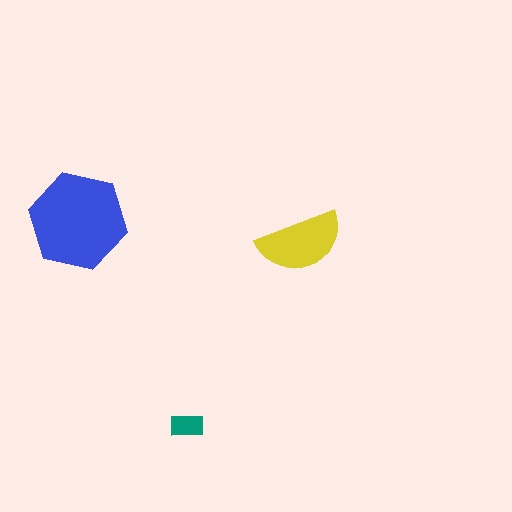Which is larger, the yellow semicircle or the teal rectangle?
The yellow semicircle.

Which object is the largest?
The blue hexagon.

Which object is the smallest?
The teal rectangle.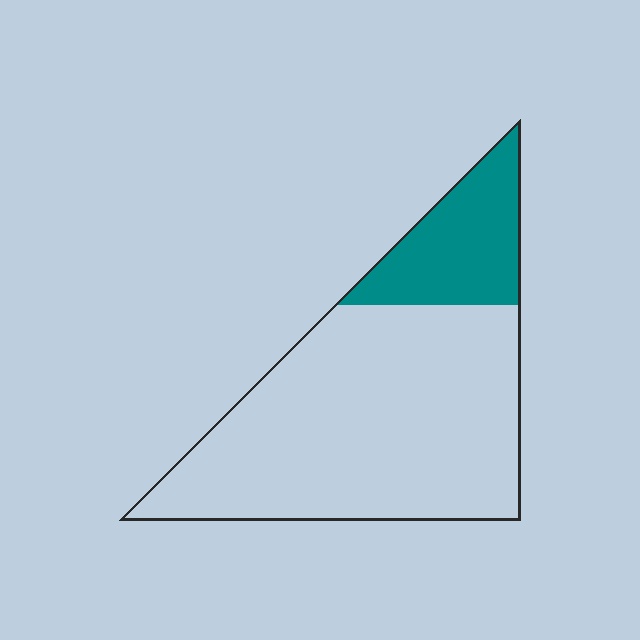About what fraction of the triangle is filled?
About one fifth (1/5).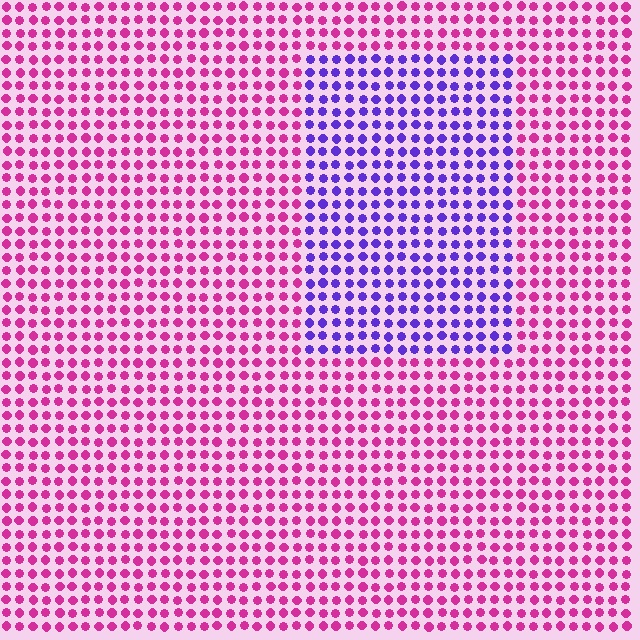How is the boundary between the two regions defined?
The boundary is defined purely by a slight shift in hue (about 62 degrees). Spacing, size, and orientation are identical on both sides.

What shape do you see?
I see a rectangle.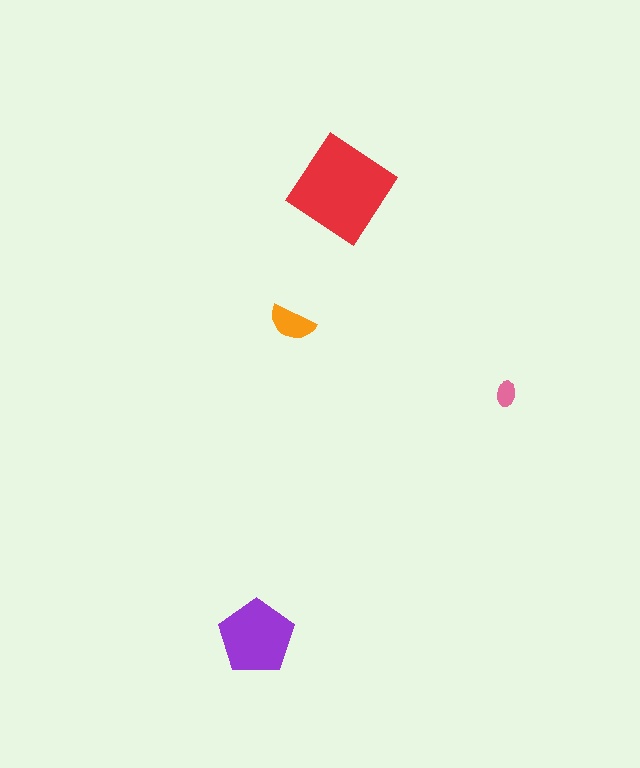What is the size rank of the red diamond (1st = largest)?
1st.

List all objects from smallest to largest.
The pink ellipse, the orange semicircle, the purple pentagon, the red diamond.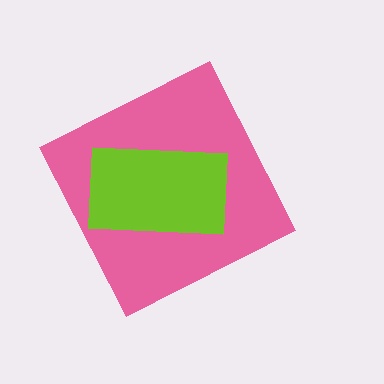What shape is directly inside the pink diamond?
The lime rectangle.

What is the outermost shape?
The pink diamond.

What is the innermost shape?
The lime rectangle.